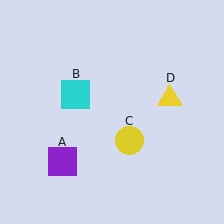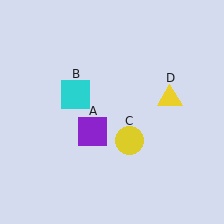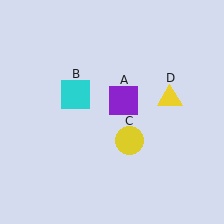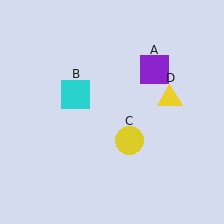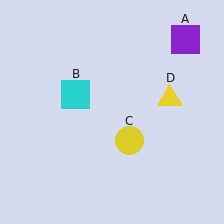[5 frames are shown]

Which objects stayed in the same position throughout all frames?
Cyan square (object B) and yellow circle (object C) and yellow triangle (object D) remained stationary.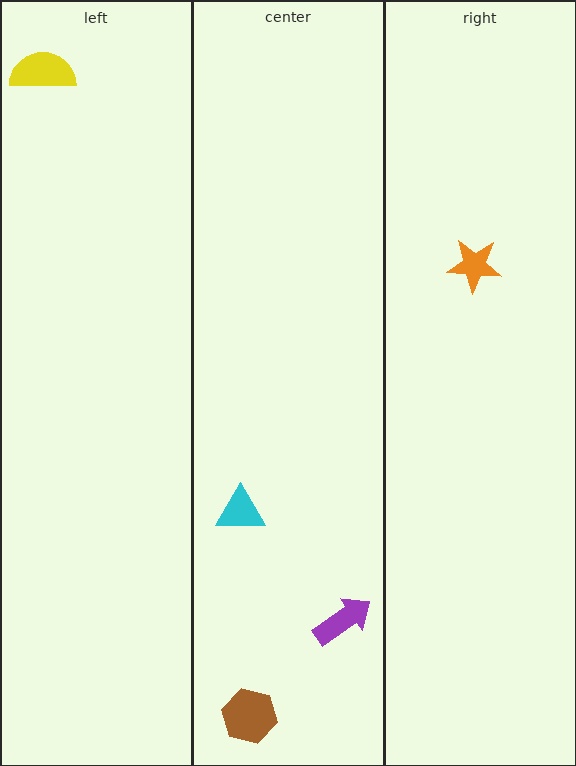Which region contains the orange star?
The right region.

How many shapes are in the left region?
1.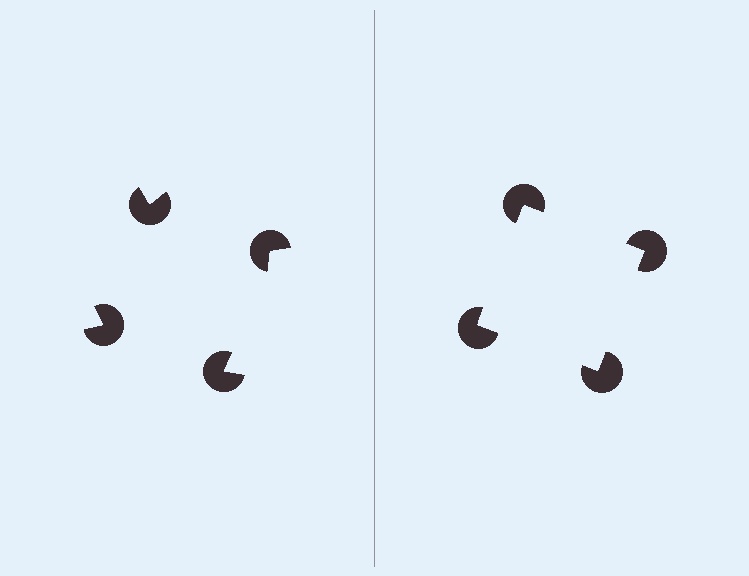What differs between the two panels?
The pac-man discs are positioned identically on both sides; only the wedge orientations differ. On the right they align to a square; on the left they are misaligned.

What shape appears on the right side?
An illusory square.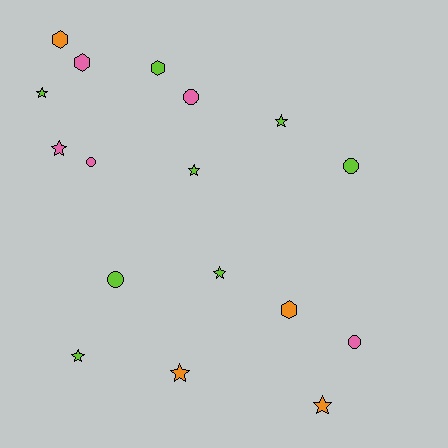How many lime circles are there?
There are 2 lime circles.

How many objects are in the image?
There are 17 objects.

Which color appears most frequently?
Lime, with 8 objects.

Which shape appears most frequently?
Star, with 8 objects.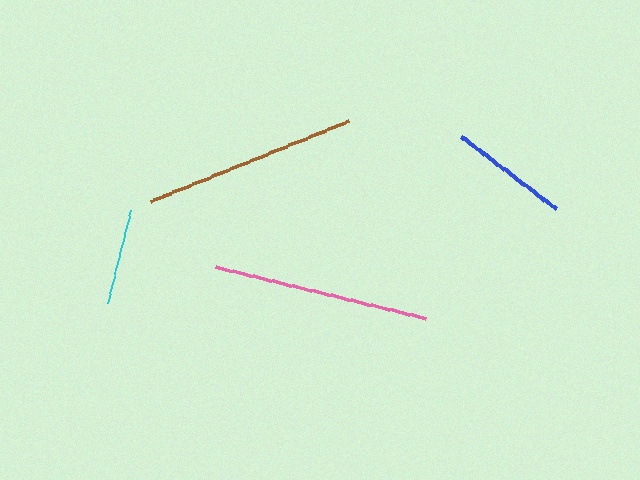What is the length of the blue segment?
The blue segment is approximately 120 pixels long.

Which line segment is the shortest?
The cyan line is the shortest at approximately 97 pixels.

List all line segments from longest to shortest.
From longest to shortest: pink, brown, blue, cyan.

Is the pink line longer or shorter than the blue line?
The pink line is longer than the blue line.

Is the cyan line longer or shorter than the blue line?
The blue line is longer than the cyan line.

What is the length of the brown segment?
The brown segment is approximately 214 pixels long.